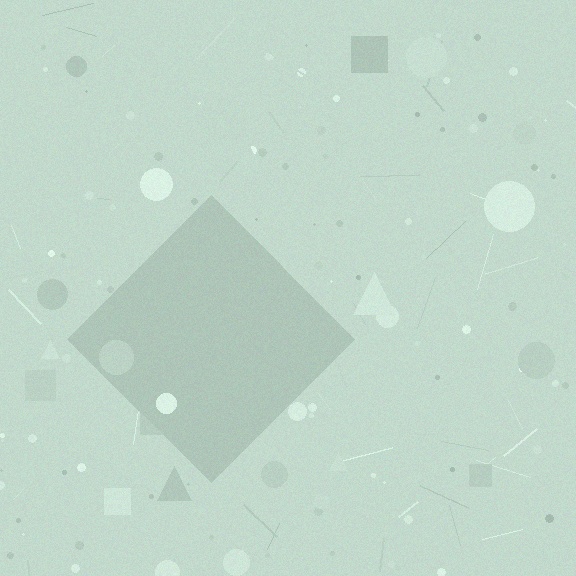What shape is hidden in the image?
A diamond is hidden in the image.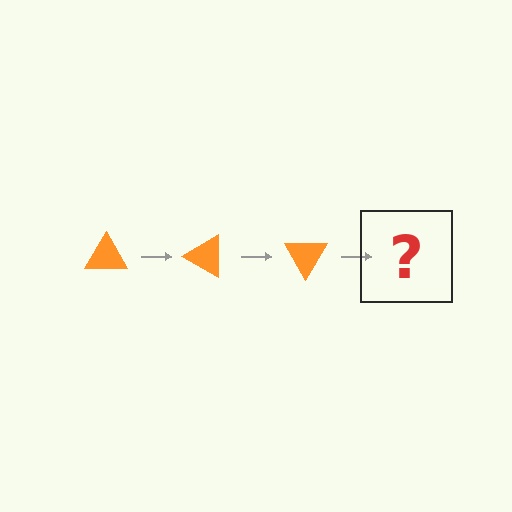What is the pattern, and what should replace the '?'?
The pattern is that the triangle rotates 30 degrees each step. The '?' should be an orange triangle rotated 90 degrees.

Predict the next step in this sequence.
The next step is an orange triangle rotated 90 degrees.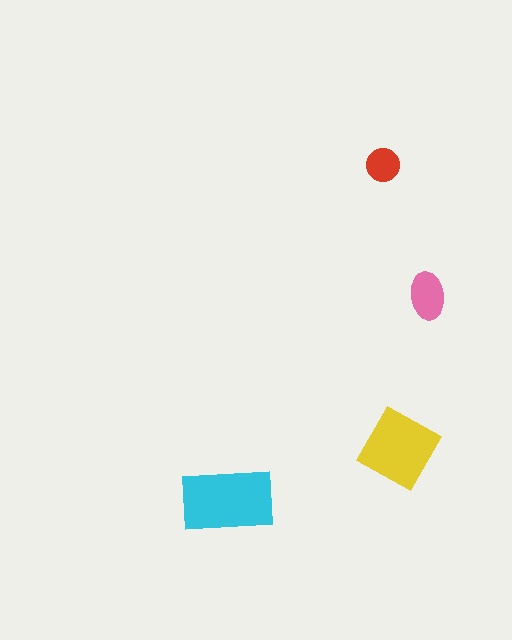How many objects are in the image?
There are 4 objects in the image.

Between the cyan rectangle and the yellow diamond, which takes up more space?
The cyan rectangle.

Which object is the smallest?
The red circle.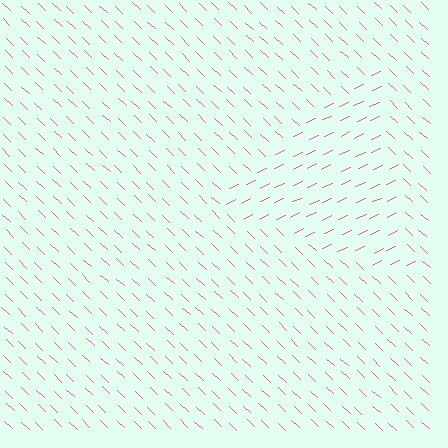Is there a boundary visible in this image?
Yes, there is a texture boundary formed by a change in line orientation.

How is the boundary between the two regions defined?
The boundary is defined purely by a change in line orientation (approximately 68 degrees difference). All lines are the same color and thickness.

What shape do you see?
I see a triangle.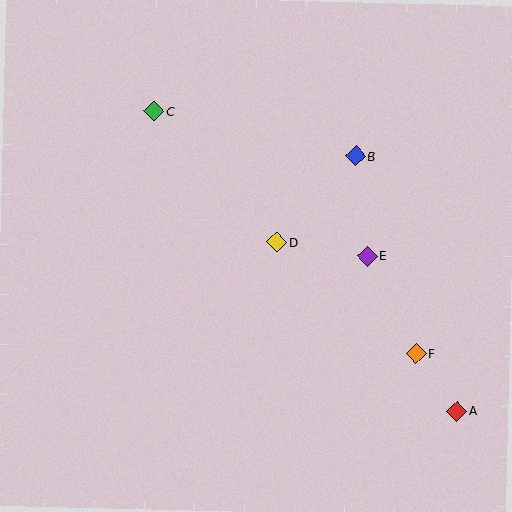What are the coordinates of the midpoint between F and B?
The midpoint between F and B is at (386, 255).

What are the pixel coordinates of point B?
Point B is at (356, 156).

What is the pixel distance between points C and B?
The distance between C and B is 206 pixels.